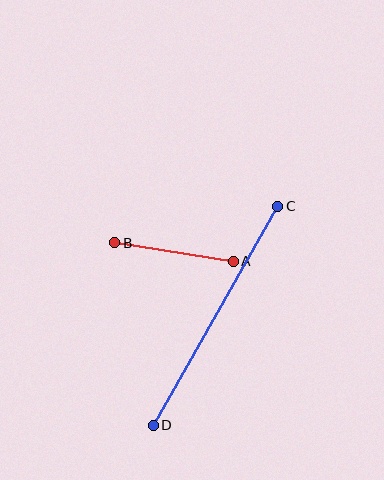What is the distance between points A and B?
The distance is approximately 120 pixels.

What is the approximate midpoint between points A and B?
The midpoint is at approximately (174, 252) pixels.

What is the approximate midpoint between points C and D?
The midpoint is at approximately (215, 316) pixels.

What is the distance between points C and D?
The distance is approximately 252 pixels.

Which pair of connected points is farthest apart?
Points C and D are farthest apart.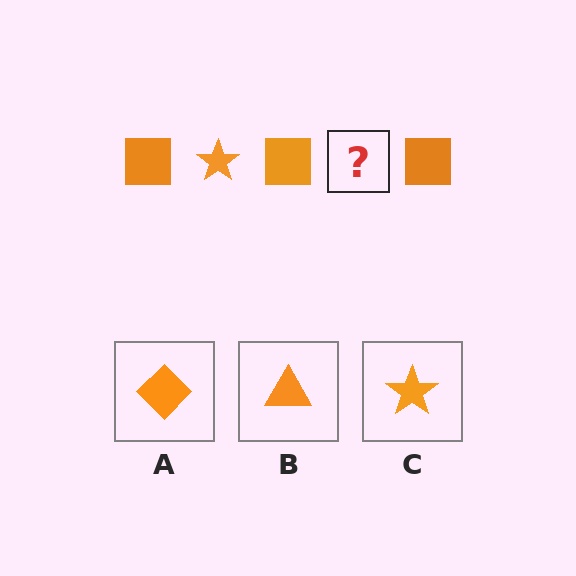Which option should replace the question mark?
Option C.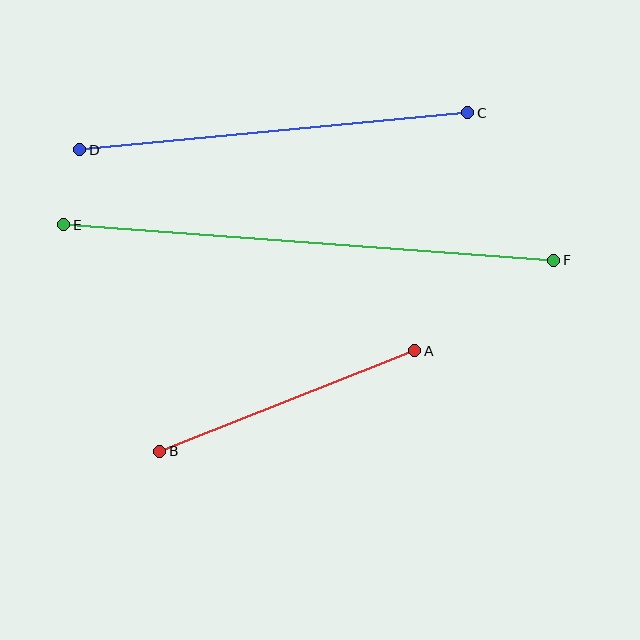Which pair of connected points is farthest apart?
Points E and F are farthest apart.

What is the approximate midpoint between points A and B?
The midpoint is at approximately (287, 401) pixels.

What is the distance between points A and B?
The distance is approximately 274 pixels.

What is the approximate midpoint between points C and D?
The midpoint is at approximately (274, 131) pixels.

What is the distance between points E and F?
The distance is approximately 491 pixels.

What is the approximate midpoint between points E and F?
The midpoint is at approximately (309, 242) pixels.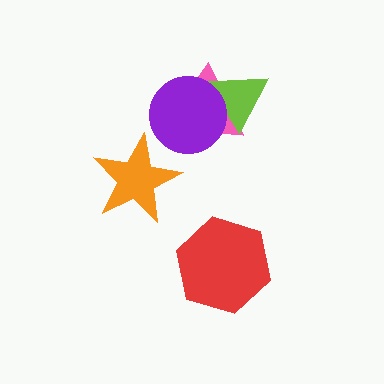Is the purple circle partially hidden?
No, no other shape covers it.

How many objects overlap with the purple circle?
2 objects overlap with the purple circle.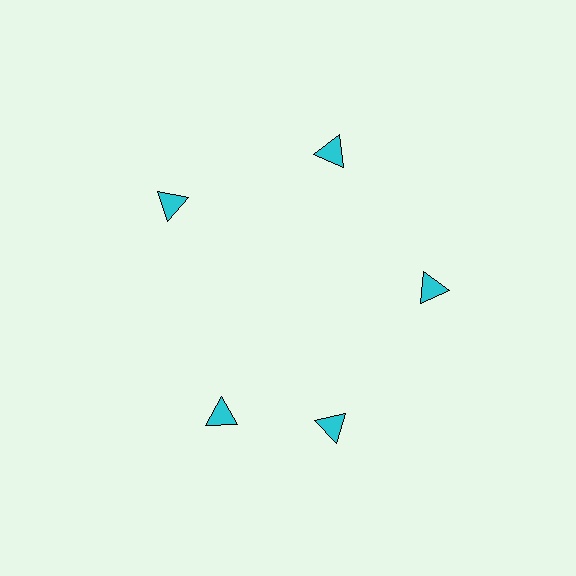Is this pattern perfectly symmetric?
No. The 5 cyan triangles are arranged in a ring, but one element near the 8 o'clock position is rotated out of alignment along the ring, breaking the 5-fold rotational symmetry.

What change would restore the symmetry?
The symmetry would be restored by rotating it back into even spacing with its neighbors so that all 5 triangles sit at equal angles and equal distance from the center.